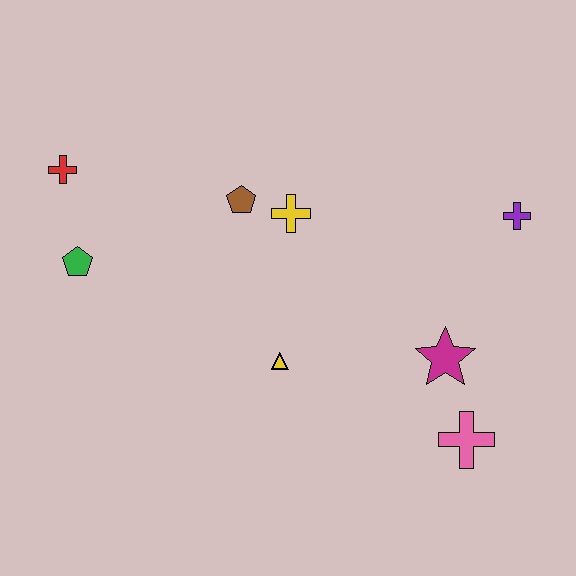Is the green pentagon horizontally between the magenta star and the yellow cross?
No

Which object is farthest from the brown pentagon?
The pink cross is farthest from the brown pentagon.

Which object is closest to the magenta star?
The pink cross is closest to the magenta star.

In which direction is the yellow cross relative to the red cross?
The yellow cross is to the right of the red cross.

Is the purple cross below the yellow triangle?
No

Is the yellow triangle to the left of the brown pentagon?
No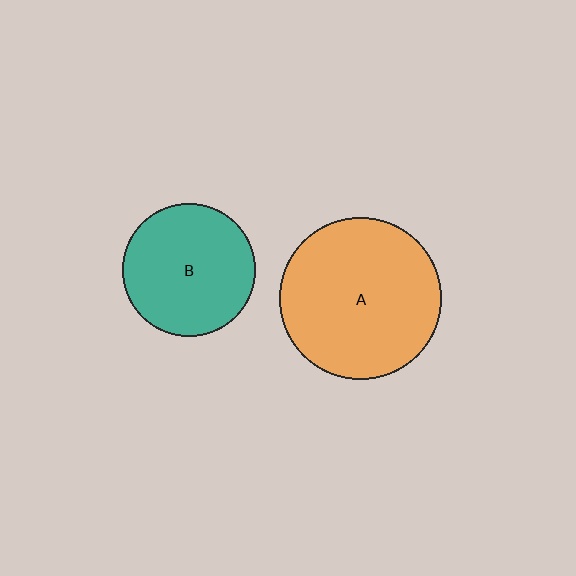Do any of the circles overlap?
No, none of the circles overlap.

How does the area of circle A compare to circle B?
Approximately 1.5 times.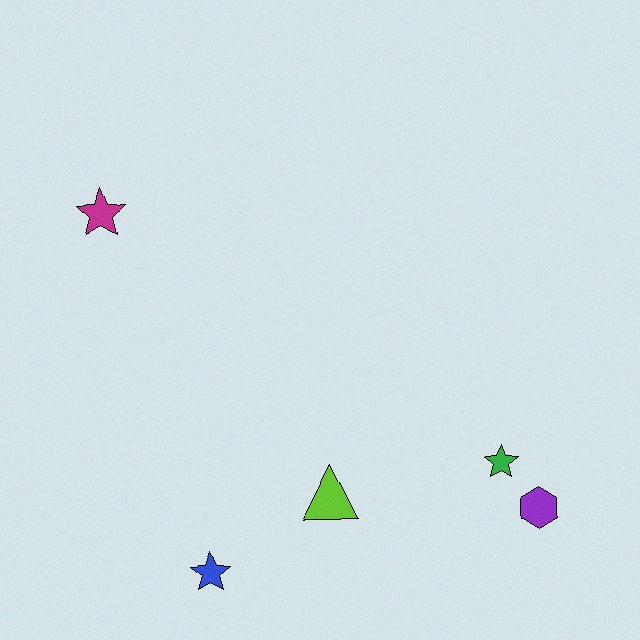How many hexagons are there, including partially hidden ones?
There is 1 hexagon.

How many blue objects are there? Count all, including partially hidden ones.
There is 1 blue object.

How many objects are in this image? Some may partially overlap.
There are 5 objects.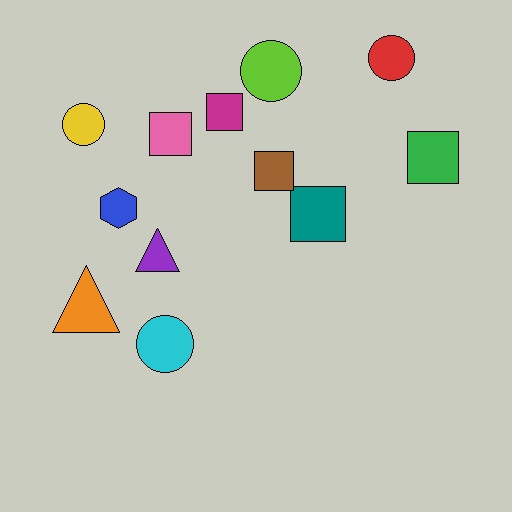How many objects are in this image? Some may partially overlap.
There are 12 objects.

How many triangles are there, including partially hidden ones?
There are 2 triangles.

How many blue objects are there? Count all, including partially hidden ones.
There is 1 blue object.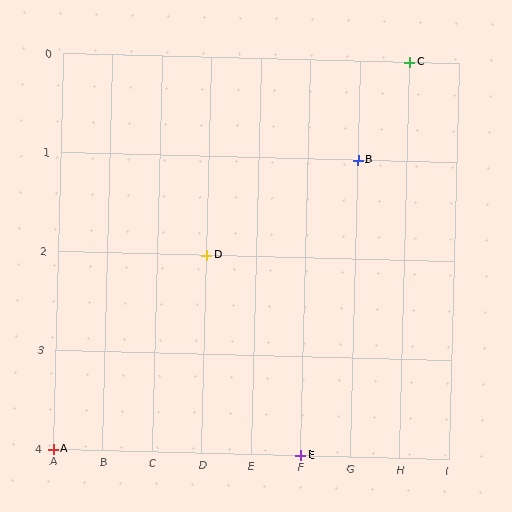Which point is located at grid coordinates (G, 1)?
Point B is at (G, 1).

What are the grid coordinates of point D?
Point D is at grid coordinates (D, 2).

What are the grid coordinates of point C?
Point C is at grid coordinates (H, 0).